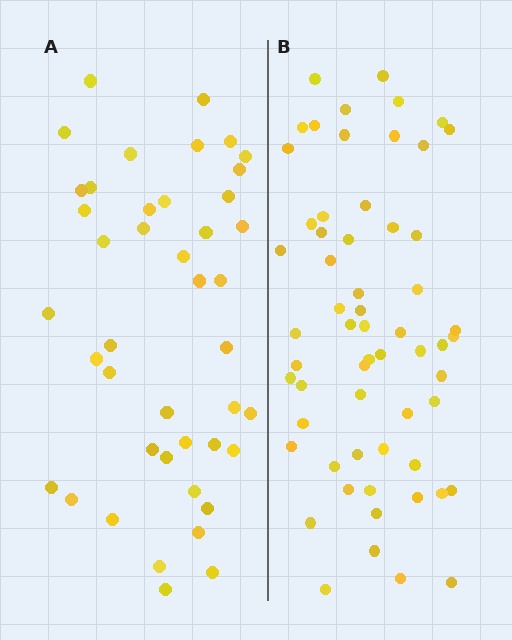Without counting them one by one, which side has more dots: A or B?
Region B (the right region) has more dots.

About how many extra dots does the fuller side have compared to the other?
Region B has approximately 15 more dots than region A.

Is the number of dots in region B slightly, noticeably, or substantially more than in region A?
Region B has noticeably more, but not dramatically so. The ratio is roughly 1.4 to 1.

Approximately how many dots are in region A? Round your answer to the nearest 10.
About 40 dots. (The exact count is 43, which rounds to 40.)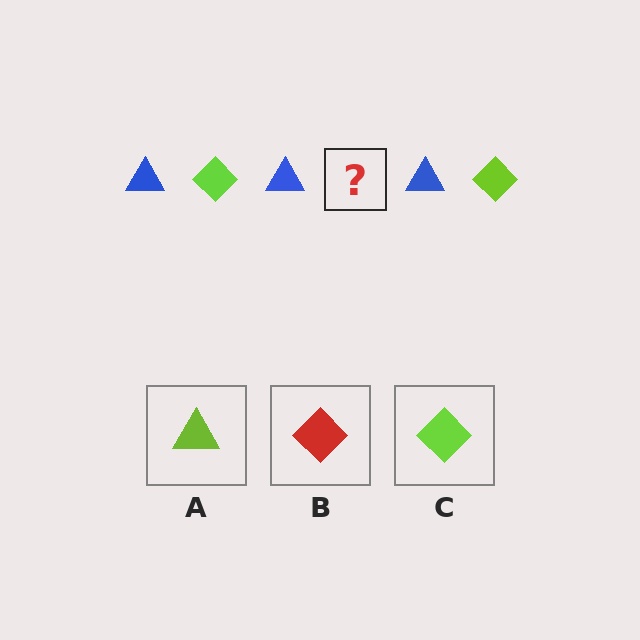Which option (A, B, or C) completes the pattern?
C.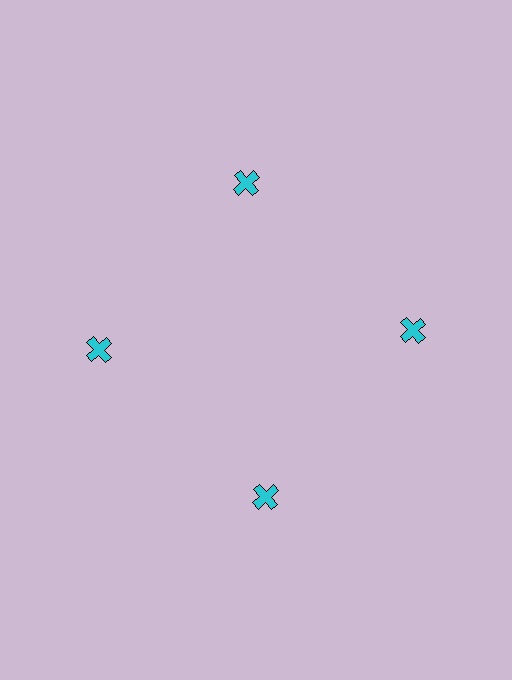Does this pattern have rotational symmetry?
Yes, this pattern has 4-fold rotational symmetry. It looks the same after rotating 90 degrees around the center.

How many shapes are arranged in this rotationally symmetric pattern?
There are 4 shapes, arranged in 4 groups of 1.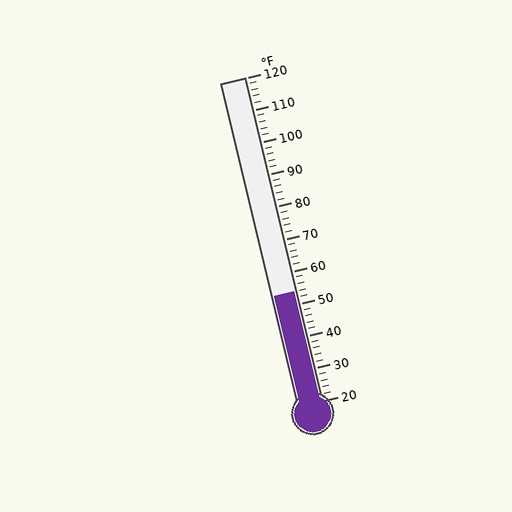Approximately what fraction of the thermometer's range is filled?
The thermometer is filled to approximately 35% of its range.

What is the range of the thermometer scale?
The thermometer scale ranges from 20°F to 120°F.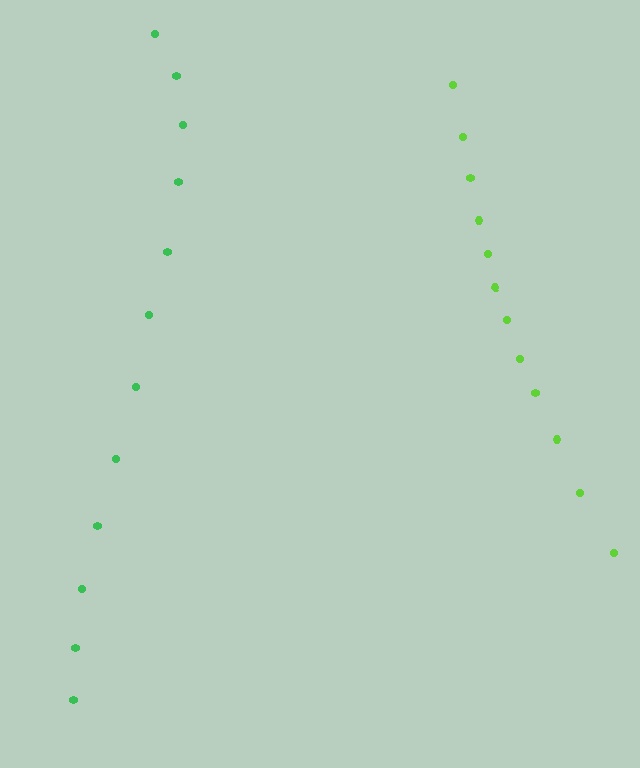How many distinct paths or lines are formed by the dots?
There are 2 distinct paths.